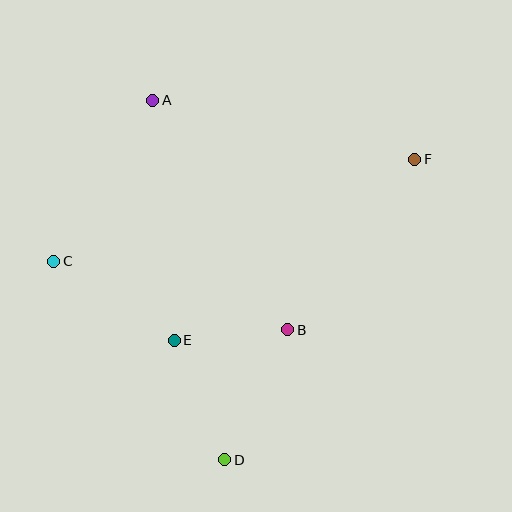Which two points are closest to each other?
Points B and E are closest to each other.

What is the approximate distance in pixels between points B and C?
The distance between B and C is approximately 244 pixels.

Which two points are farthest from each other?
Points C and F are farthest from each other.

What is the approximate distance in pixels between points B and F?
The distance between B and F is approximately 213 pixels.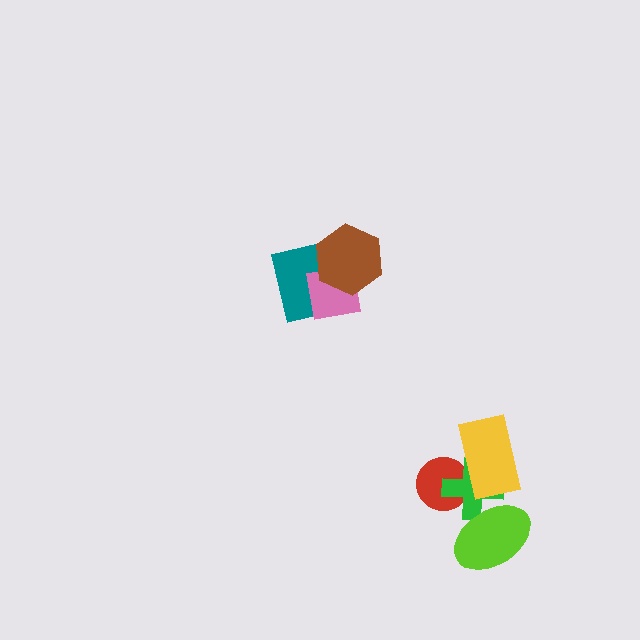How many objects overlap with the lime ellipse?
1 object overlaps with the lime ellipse.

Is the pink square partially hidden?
Yes, it is partially covered by another shape.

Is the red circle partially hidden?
Yes, it is partially covered by another shape.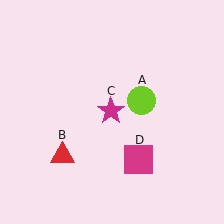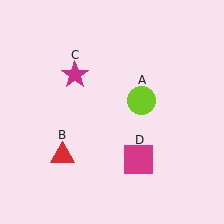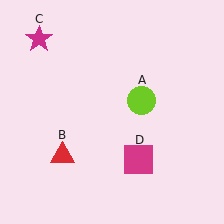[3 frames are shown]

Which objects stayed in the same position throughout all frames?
Lime circle (object A) and red triangle (object B) and magenta square (object D) remained stationary.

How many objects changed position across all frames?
1 object changed position: magenta star (object C).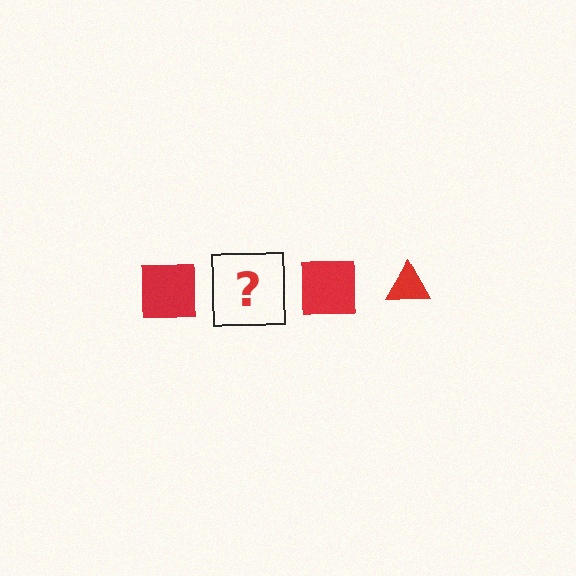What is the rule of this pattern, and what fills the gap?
The rule is that the pattern cycles through square, triangle shapes in red. The gap should be filled with a red triangle.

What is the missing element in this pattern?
The missing element is a red triangle.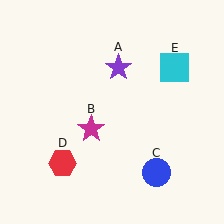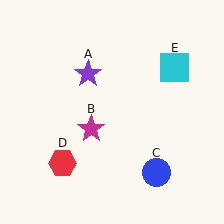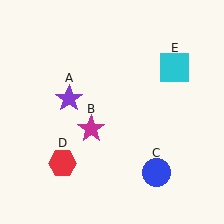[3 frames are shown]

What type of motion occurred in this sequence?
The purple star (object A) rotated counterclockwise around the center of the scene.